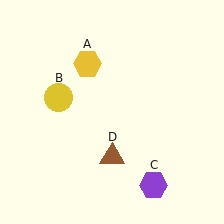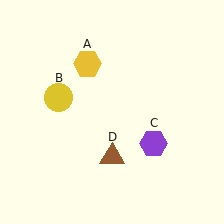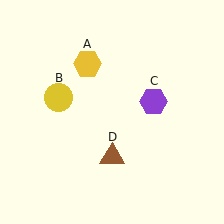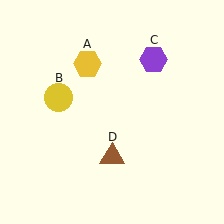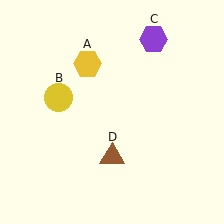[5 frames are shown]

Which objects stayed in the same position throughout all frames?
Yellow hexagon (object A) and yellow circle (object B) and brown triangle (object D) remained stationary.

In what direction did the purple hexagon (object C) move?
The purple hexagon (object C) moved up.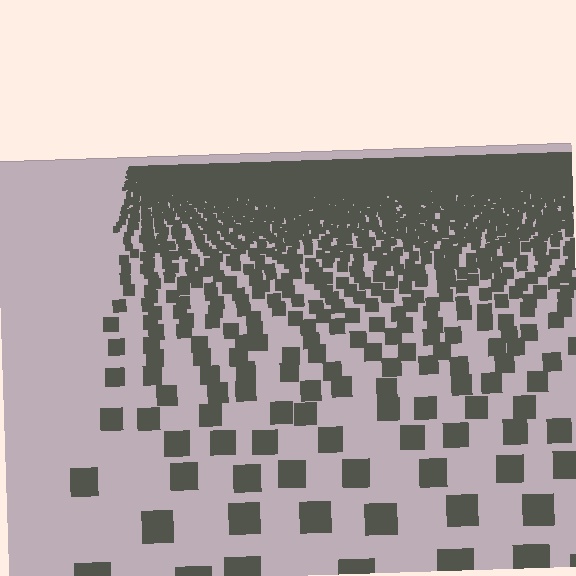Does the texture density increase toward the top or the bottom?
Density increases toward the top.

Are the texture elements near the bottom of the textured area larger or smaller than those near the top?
Larger. Near the bottom, elements are closer to the viewer and appear at a bigger on-screen size.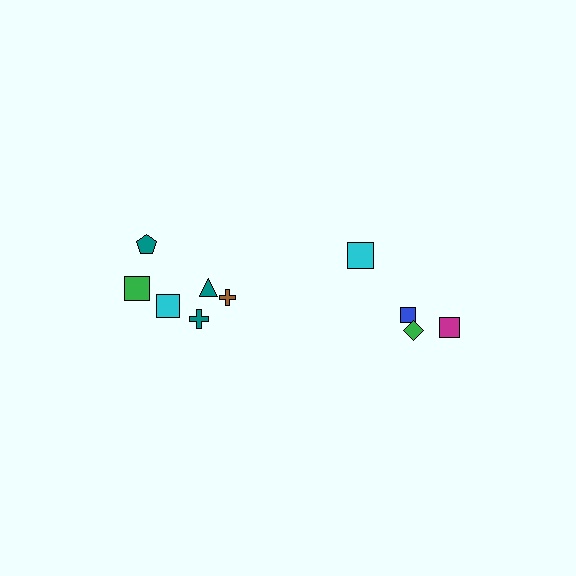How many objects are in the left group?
There are 6 objects.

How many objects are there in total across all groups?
There are 10 objects.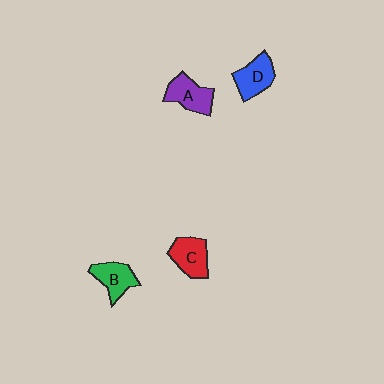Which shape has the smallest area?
Shape B (green).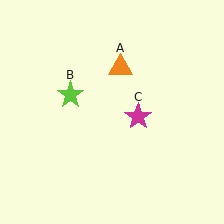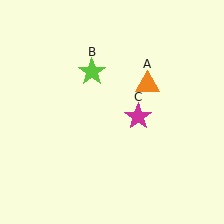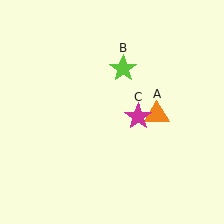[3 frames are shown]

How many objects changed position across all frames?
2 objects changed position: orange triangle (object A), lime star (object B).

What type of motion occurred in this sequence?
The orange triangle (object A), lime star (object B) rotated clockwise around the center of the scene.